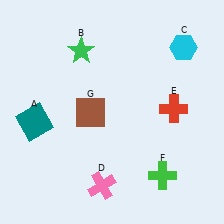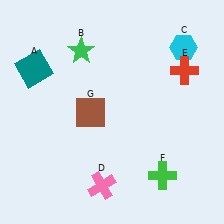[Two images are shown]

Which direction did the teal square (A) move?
The teal square (A) moved up.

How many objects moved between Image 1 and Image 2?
2 objects moved between the two images.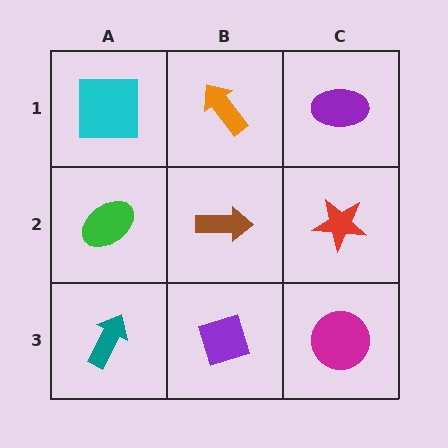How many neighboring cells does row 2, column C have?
3.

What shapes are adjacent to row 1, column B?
A brown arrow (row 2, column B), a cyan square (row 1, column A), a purple ellipse (row 1, column C).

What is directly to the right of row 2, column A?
A brown arrow.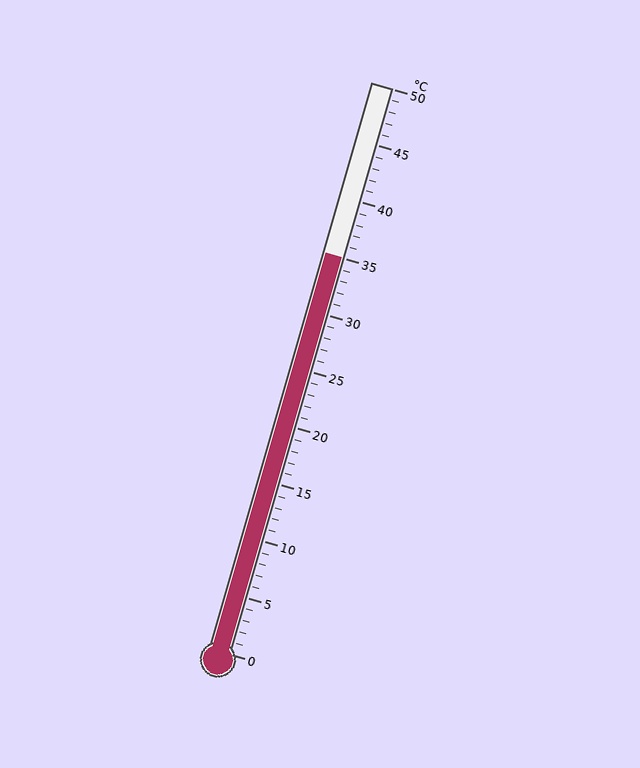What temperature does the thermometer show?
The thermometer shows approximately 35°C.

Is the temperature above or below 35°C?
The temperature is at 35°C.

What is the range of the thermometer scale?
The thermometer scale ranges from 0°C to 50°C.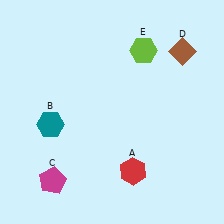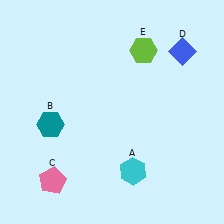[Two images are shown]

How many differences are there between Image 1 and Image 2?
There are 3 differences between the two images.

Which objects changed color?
A changed from red to cyan. C changed from magenta to pink. D changed from brown to blue.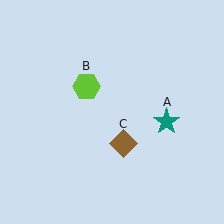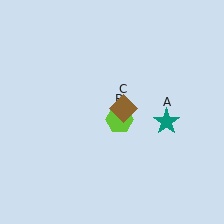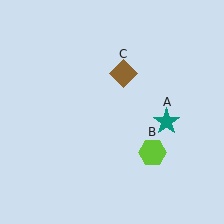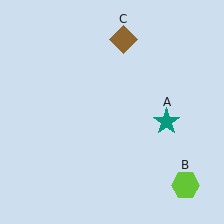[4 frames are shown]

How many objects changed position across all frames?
2 objects changed position: lime hexagon (object B), brown diamond (object C).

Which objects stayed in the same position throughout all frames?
Teal star (object A) remained stationary.